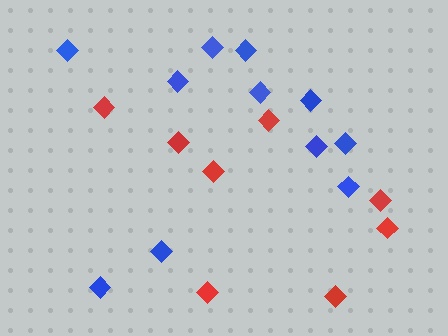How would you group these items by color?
There are 2 groups: one group of blue diamonds (11) and one group of red diamonds (8).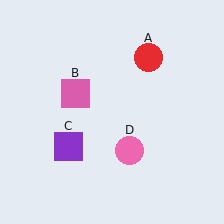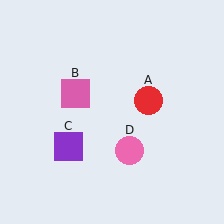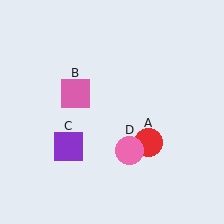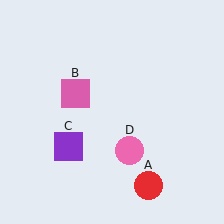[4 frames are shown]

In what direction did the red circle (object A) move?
The red circle (object A) moved down.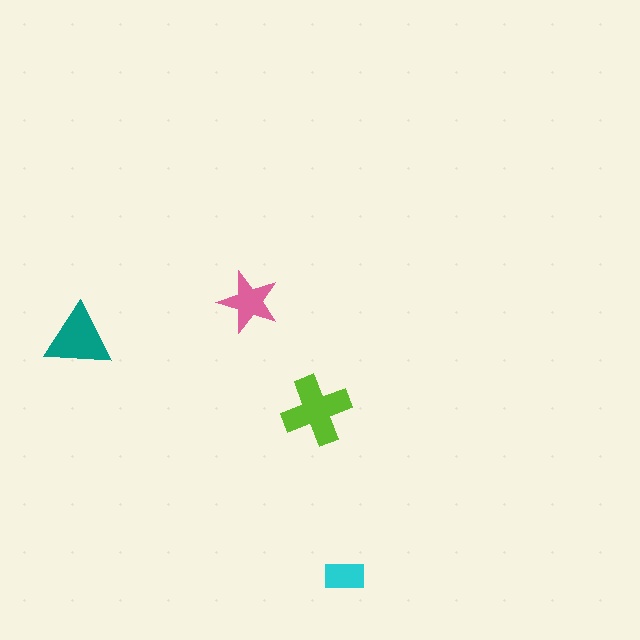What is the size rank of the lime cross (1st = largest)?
1st.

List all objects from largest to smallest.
The lime cross, the teal triangle, the pink star, the cyan rectangle.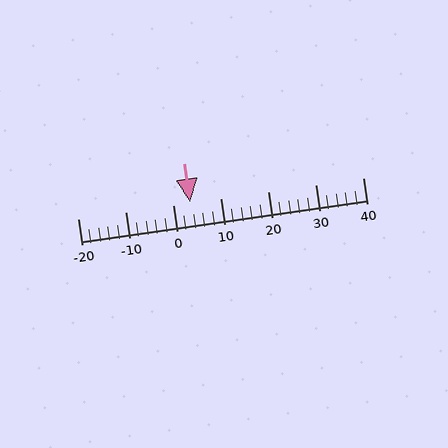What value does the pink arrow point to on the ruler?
The pink arrow points to approximately 4.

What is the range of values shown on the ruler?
The ruler shows values from -20 to 40.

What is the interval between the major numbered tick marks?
The major tick marks are spaced 10 units apart.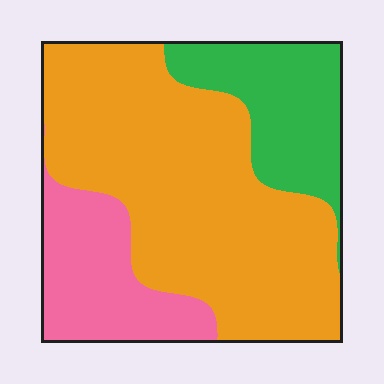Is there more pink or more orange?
Orange.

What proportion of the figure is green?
Green covers 20% of the figure.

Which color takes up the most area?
Orange, at roughly 60%.